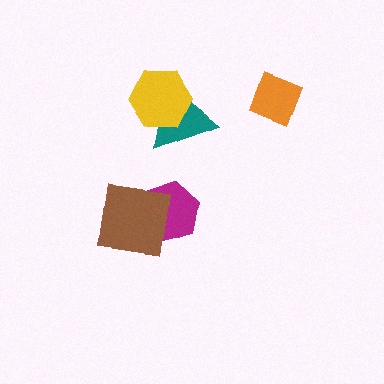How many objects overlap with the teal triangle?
1 object overlaps with the teal triangle.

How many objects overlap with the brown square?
1 object overlaps with the brown square.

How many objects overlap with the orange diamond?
0 objects overlap with the orange diamond.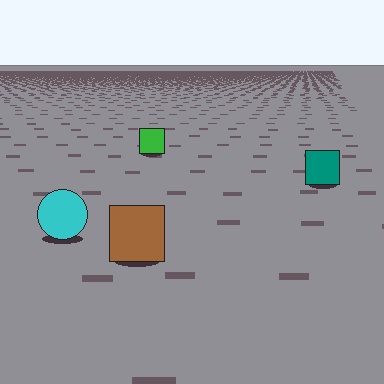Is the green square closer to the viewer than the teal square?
No. The teal square is closer — you can tell from the texture gradient: the ground texture is coarser near it.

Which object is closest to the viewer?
The brown square is closest. The texture marks near it are larger and more spread out.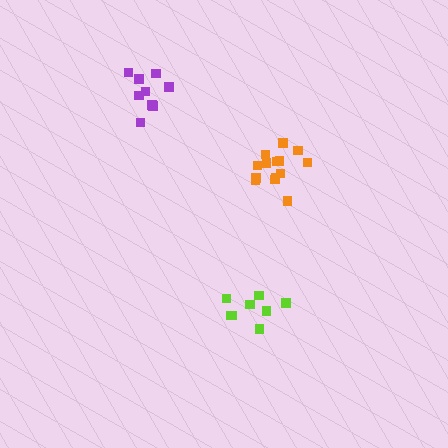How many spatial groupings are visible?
There are 3 spatial groupings.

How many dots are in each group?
Group 1: 8 dots, Group 2: 14 dots, Group 3: 9 dots (31 total).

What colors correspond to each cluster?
The clusters are colored: lime, orange, purple.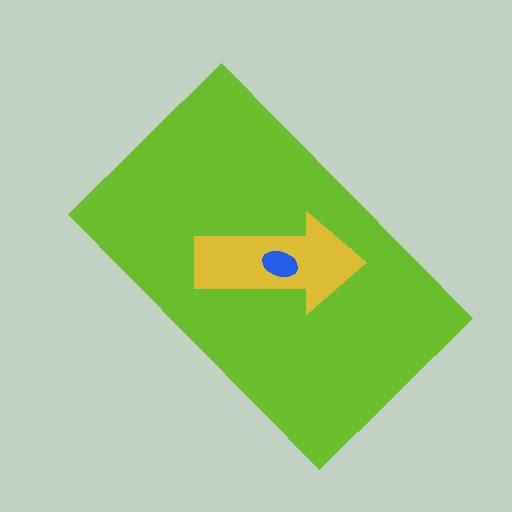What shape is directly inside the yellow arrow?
The blue ellipse.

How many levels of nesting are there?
3.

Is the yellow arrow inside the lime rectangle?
Yes.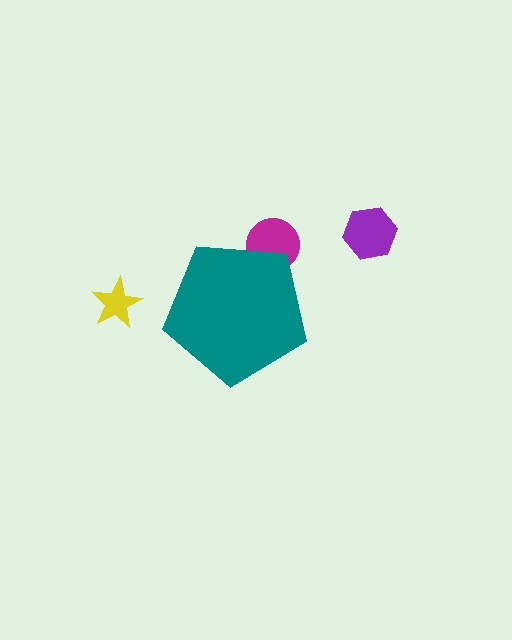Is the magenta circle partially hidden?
Yes, the magenta circle is partially hidden behind the teal pentagon.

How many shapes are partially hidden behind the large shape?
1 shape is partially hidden.